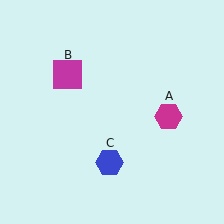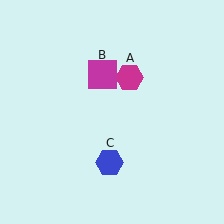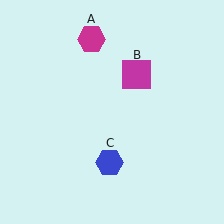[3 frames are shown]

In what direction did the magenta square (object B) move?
The magenta square (object B) moved right.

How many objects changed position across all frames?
2 objects changed position: magenta hexagon (object A), magenta square (object B).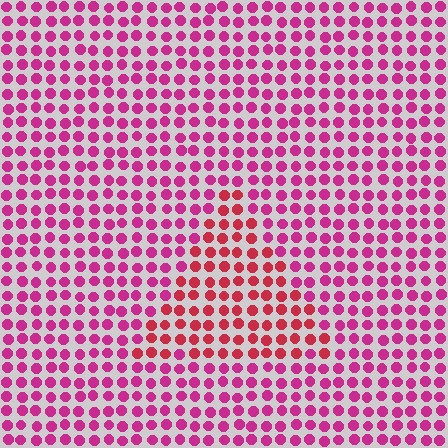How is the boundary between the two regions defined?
The boundary is defined purely by a slight shift in hue (about 29 degrees). Spacing, size, and orientation are identical on both sides.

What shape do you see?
I see a triangle.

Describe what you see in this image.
The image is filled with small magenta elements in a uniform arrangement. A triangle-shaped region is visible where the elements are tinted to a slightly different hue, forming a subtle color boundary.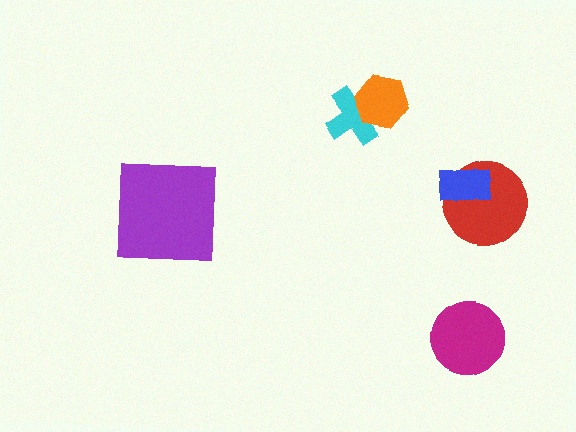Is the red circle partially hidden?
Yes, it is partially covered by another shape.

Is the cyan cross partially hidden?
Yes, it is partially covered by another shape.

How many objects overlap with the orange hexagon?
1 object overlaps with the orange hexagon.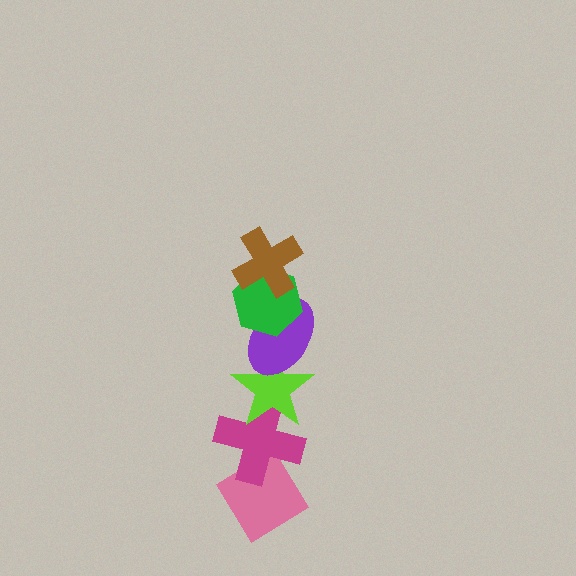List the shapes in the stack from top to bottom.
From top to bottom: the brown cross, the green hexagon, the purple ellipse, the lime star, the magenta cross, the pink diamond.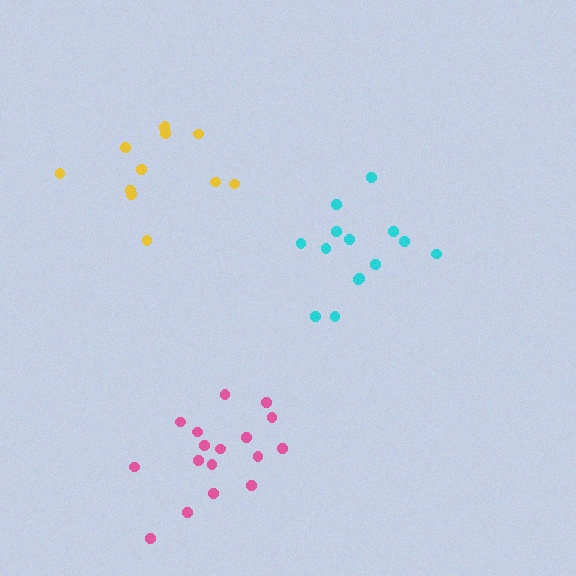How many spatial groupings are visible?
There are 3 spatial groupings.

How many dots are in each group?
Group 1: 14 dots, Group 2: 17 dots, Group 3: 12 dots (43 total).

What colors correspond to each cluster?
The clusters are colored: cyan, pink, yellow.